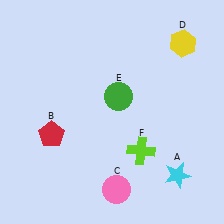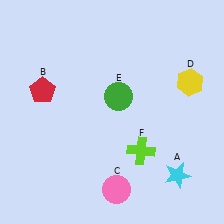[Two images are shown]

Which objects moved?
The objects that moved are: the red pentagon (B), the yellow hexagon (D).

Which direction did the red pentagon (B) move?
The red pentagon (B) moved up.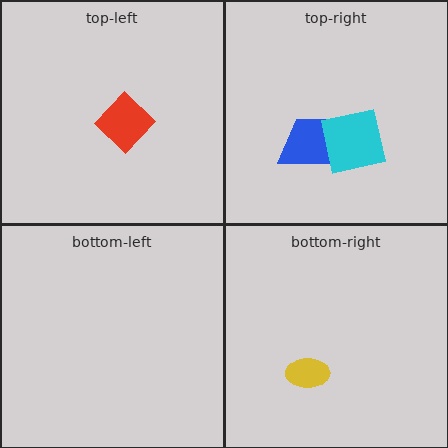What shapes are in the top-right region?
The blue trapezoid, the cyan square.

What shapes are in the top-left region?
The red diamond.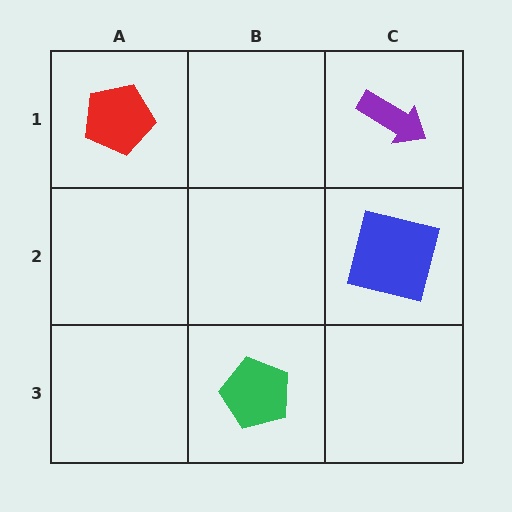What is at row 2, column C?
A blue square.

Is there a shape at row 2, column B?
No, that cell is empty.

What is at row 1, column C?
A purple arrow.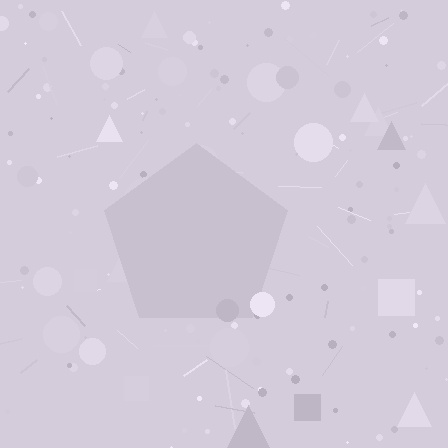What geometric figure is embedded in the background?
A pentagon is embedded in the background.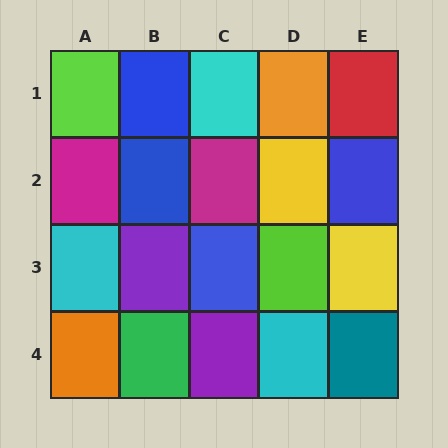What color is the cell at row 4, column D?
Cyan.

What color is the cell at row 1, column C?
Cyan.